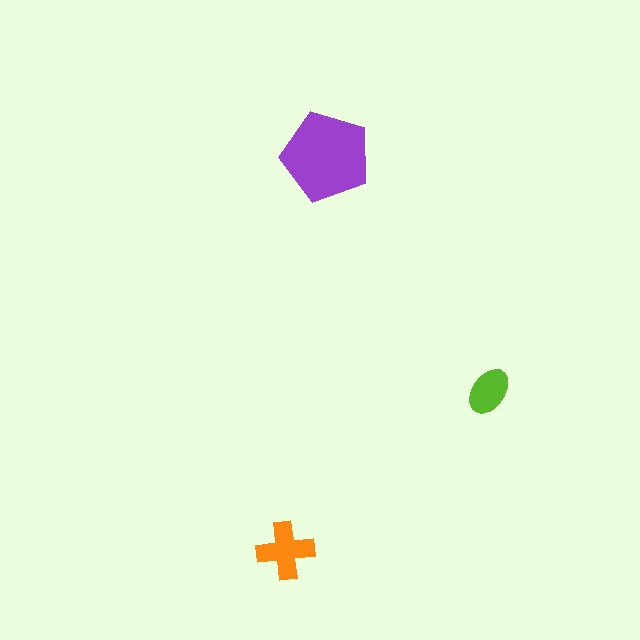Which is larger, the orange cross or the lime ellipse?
The orange cross.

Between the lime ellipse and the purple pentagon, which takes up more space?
The purple pentagon.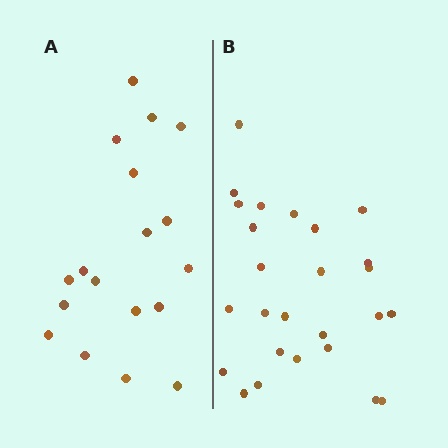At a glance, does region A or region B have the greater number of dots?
Region B (the right region) has more dots.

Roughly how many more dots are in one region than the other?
Region B has roughly 8 or so more dots than region A.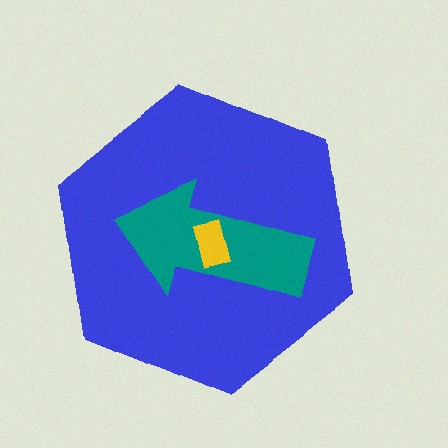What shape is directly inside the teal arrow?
The yellow rectangle.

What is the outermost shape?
The blue hexagon.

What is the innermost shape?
The yellow rectangle.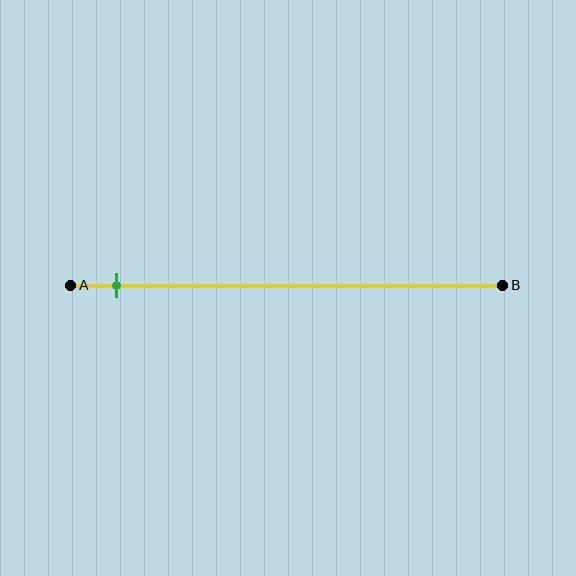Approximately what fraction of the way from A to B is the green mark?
The green mark is approximately 10% of the way from A to B.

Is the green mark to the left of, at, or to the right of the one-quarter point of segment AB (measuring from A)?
The green mark is to the left of the one-quarter point of segment AB.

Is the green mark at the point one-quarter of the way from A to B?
No, the mark is at about 10% from A, not at the 25% one-quarter point.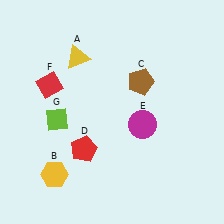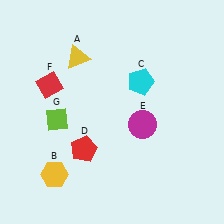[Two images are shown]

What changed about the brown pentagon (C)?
In Image 1, C is brown. In Image 2, it changed to cyan.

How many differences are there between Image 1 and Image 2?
There is 1 difference between the two images.